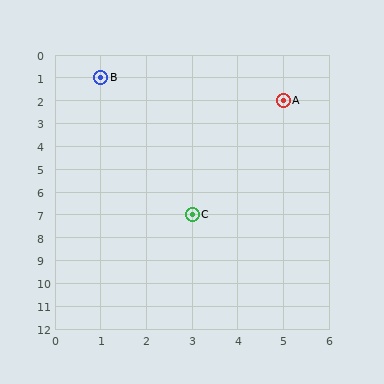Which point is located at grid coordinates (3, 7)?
Point C is at (3, 7).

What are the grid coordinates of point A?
Point A is at grid coordinates (5, 2).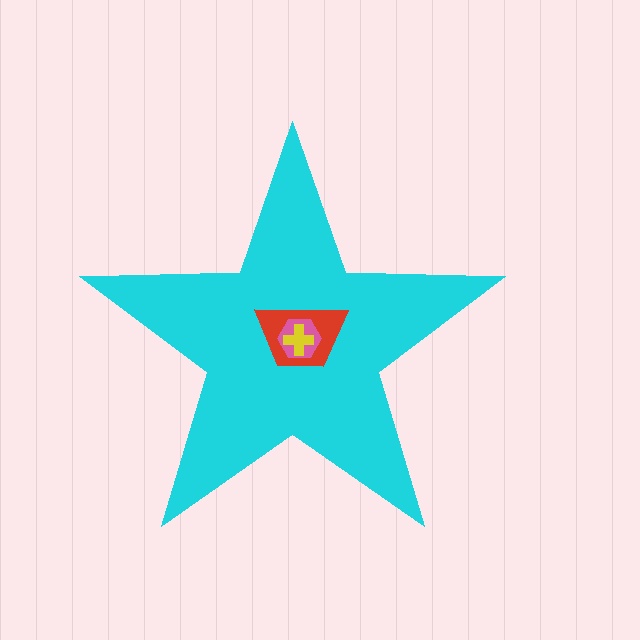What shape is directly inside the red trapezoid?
The pink hexagon.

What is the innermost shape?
The yellow cross.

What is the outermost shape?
The cyan star.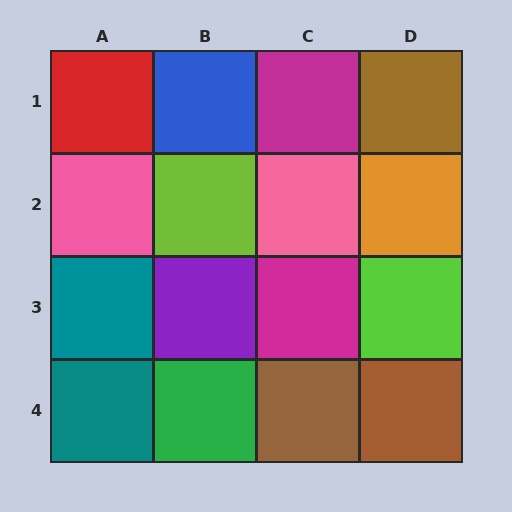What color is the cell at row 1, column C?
Magenta.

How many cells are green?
1 cell is green.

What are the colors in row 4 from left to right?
Teal, green, brown, brown.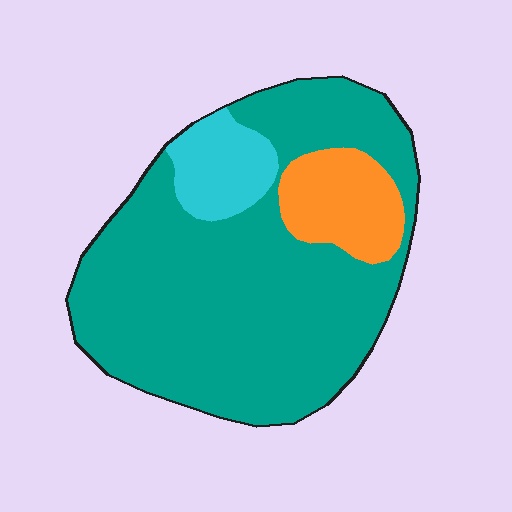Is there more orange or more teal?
Teal.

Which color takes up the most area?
Teal, at roughly 80%.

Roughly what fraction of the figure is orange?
Orange takes up less than a sixth of the figure.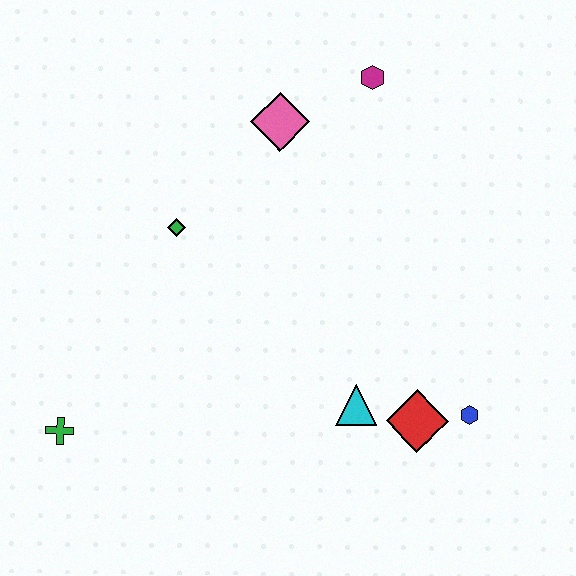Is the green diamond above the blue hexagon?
Yes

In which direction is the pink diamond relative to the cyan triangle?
The pink diamond is above the cyan triangle.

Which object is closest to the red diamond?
The blue hexagon is closest to the red diamond.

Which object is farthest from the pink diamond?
The green cross is farthest from the pink diamond.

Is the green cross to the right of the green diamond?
No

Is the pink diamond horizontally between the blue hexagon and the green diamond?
Yes